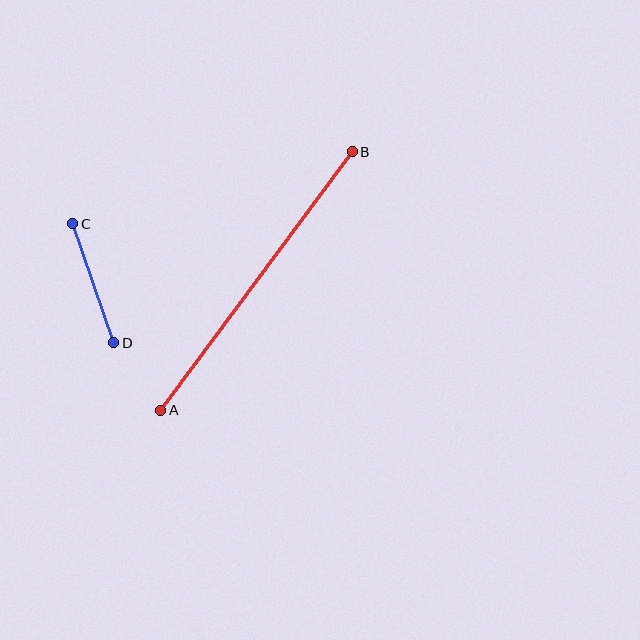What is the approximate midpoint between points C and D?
The midpoint is at approximately (93, 283) pixels.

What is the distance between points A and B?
The distance is approximately 321 pixels.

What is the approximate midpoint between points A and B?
The midpoint is at approximately (256, 281) pixels.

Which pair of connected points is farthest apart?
Points A and B are farthest apart.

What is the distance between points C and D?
The distance is approximately 126 pixels.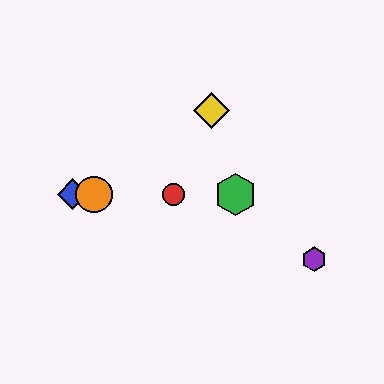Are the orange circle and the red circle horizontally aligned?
Yes, both are at y≈194.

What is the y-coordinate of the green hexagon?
The green hexagon is at y≈194.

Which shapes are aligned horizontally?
The red circle, the blue diamond, the green hexagon, the orange circle are aligned horizontally.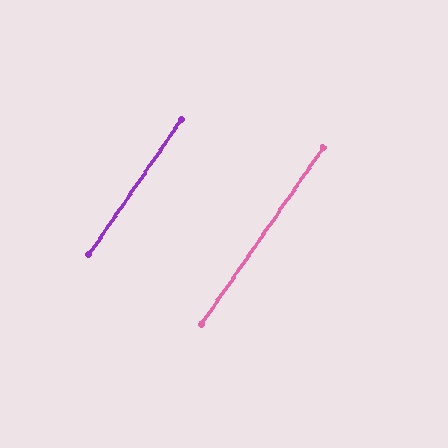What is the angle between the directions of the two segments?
Approximately 0 degrees.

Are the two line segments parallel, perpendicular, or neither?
Parallel — their directions differ by only 0.2°.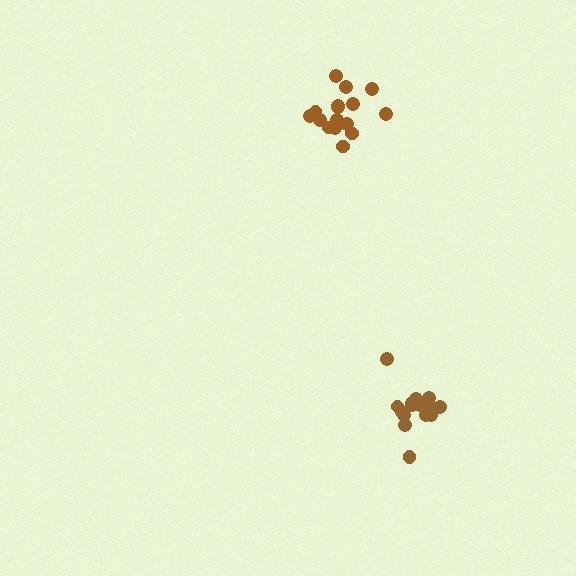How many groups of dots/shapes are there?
There are 2 groups.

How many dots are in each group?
Group 1: 16 dots, Group 2: 16 dots (32 total).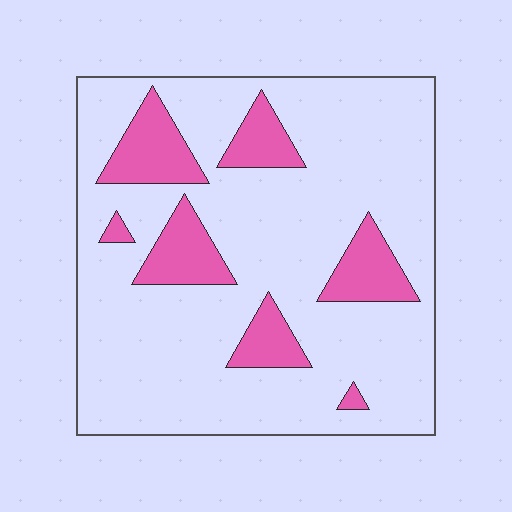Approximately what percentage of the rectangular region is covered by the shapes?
Approximately 20%.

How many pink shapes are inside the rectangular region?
7.